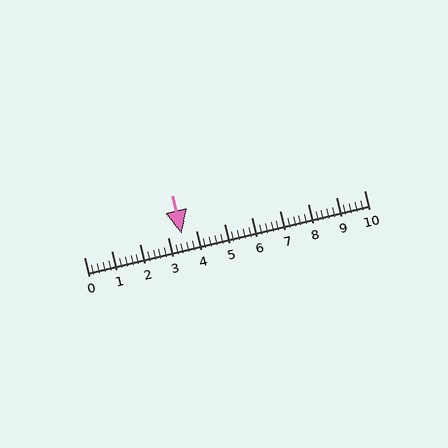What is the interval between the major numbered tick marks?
The major tick marks are spaced 1 units apart.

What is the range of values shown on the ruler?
The ruler shows values from 0 to 10.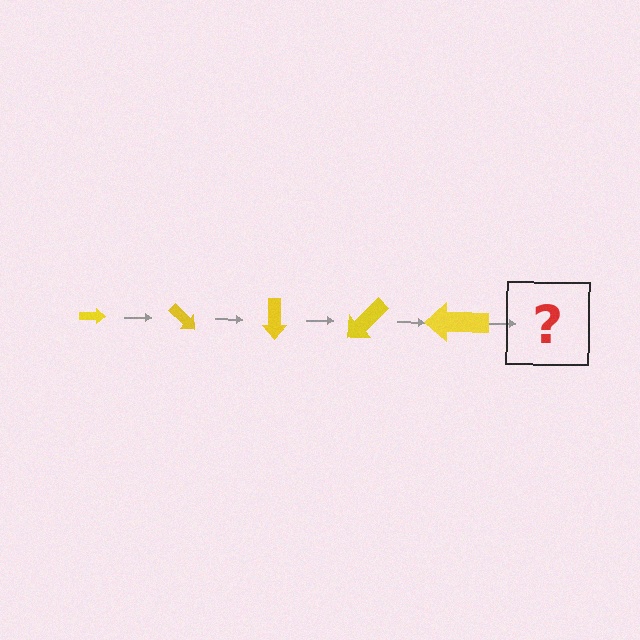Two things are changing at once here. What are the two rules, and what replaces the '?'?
The two rules are that the arrow grows larger each step and it rotates 45 degrees each step. The '?' should be an arrow, larger than the previous one and rotated 225 degrees from the start.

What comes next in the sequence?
The next element should be an arrow, larger than the previous one and rotated 225 degrees from the start.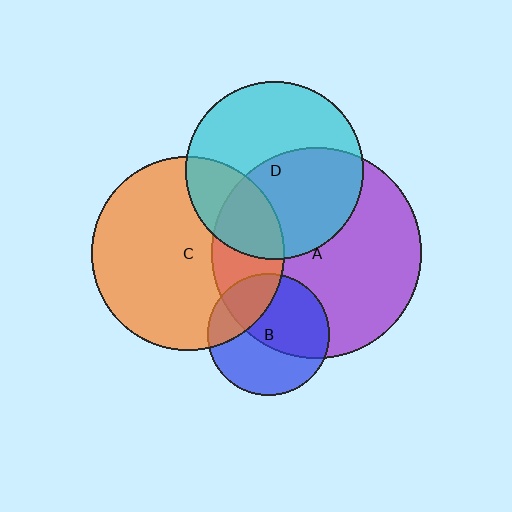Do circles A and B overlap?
Yes.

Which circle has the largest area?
Circle A (purple).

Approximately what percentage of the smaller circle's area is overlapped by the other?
Approximately 55%.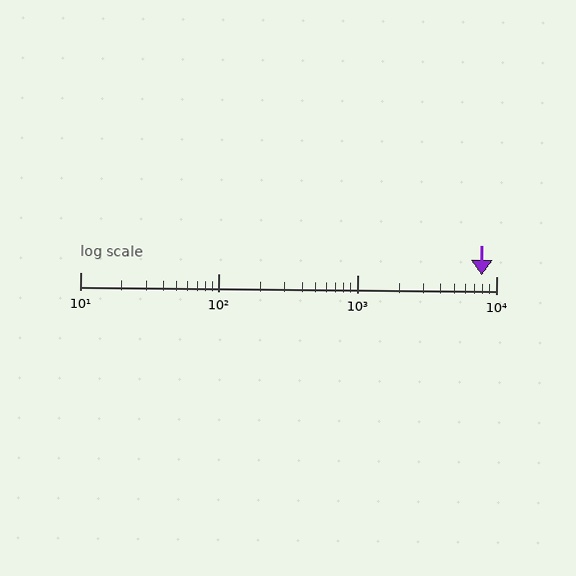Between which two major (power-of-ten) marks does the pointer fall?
The pointer is between 1000 and 10000.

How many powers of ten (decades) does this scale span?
The scale spans 3 decades, from 10 to 10000.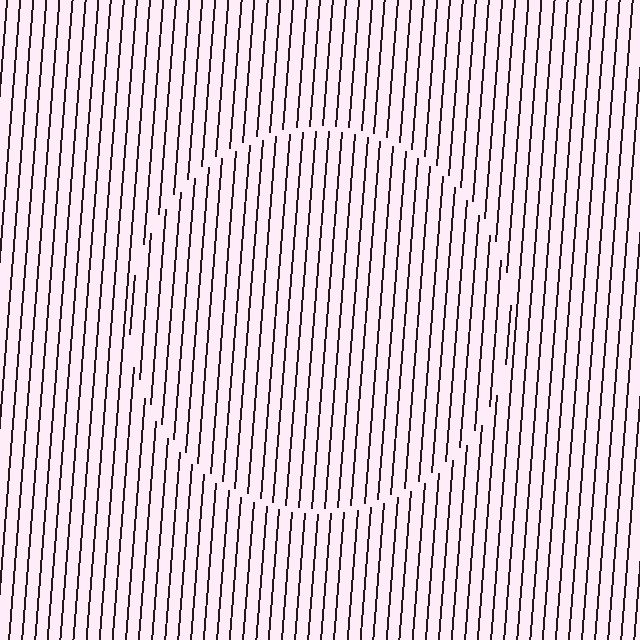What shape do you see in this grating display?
An illusory circle. The interior of the shape contains the same grating, shifted by half a period — the contour is defined by the phase discontinuity where line-ends from the inner and outer gratings abut.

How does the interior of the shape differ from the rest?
The interior of the shape contains the same grating, shifted by half a period — the contour is defined by the phase discontinuity where line-ends from the inner and outer gratings abut.